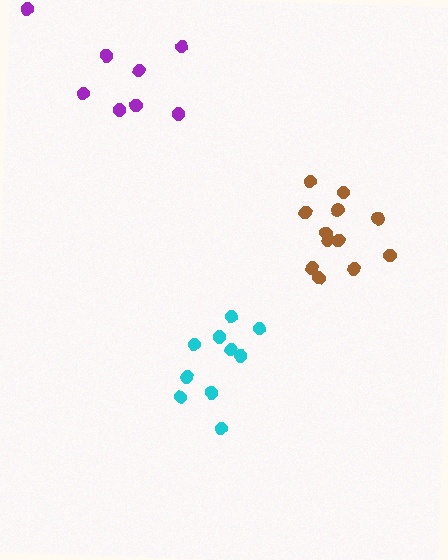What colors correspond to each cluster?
The clusters are colored: cyan, brown, purple.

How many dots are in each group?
Group 1: 10 dots, Group 2: 12 dots, Group 3: 8 dots (30 total).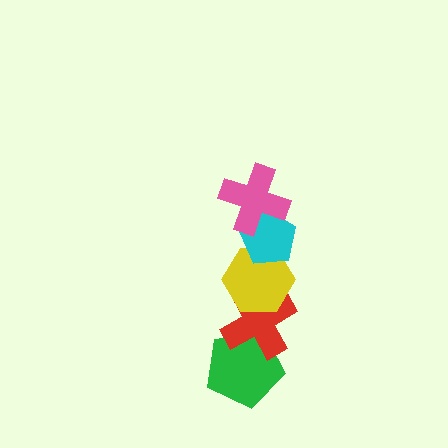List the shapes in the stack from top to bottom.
From top to bottom: the pink cross, the cyan pentagon, the yellow hexagon, the red cross, the green pentagon.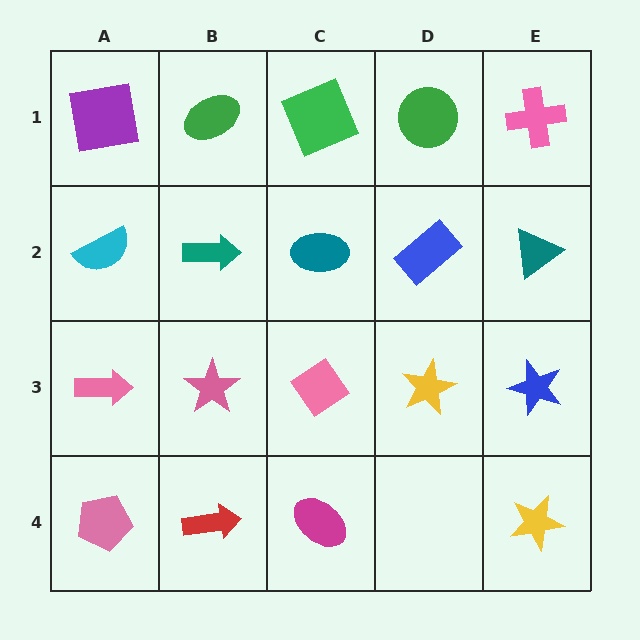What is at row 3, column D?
A yellow star.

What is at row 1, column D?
A green circle.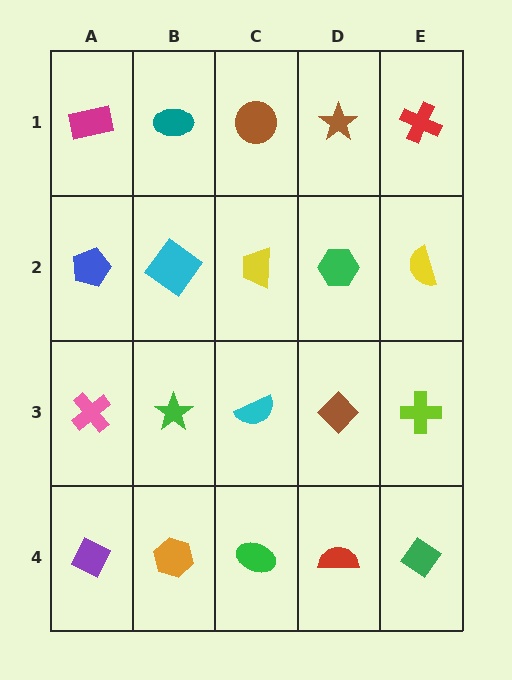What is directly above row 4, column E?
A lime cross.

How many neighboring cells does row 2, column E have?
3.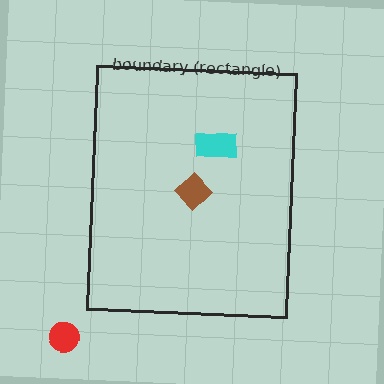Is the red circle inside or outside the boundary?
Outside.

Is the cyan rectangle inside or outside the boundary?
Inside.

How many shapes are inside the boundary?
2 inside, 1 outside.